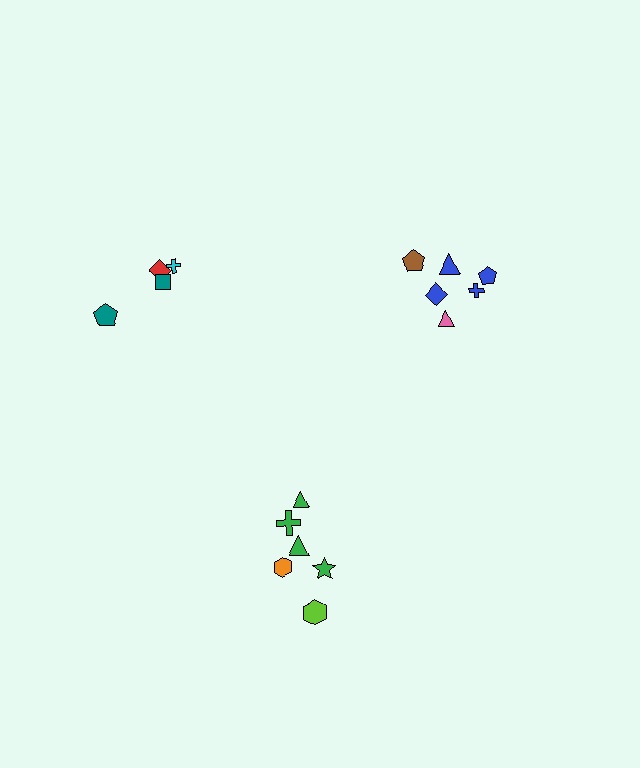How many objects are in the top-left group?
There are 4 objects.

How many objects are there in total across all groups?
There are 16 objects.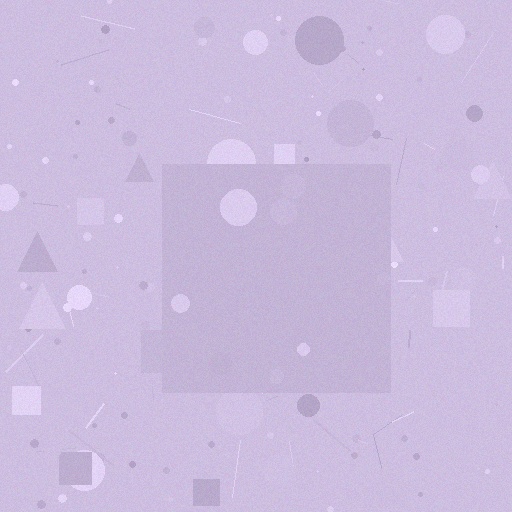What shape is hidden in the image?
A square is hidden in the image.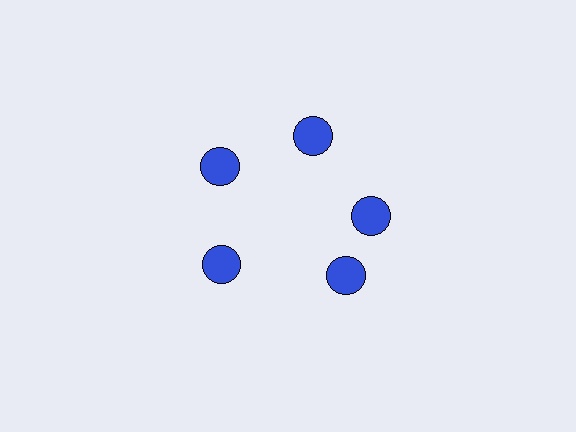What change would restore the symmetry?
The symmetry would be restored by rotating it back into even spacing with its neighbors so that all 5 circles sit at equal angles and equal distance from the center.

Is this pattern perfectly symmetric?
No. The 5 blue circles are arranged in a ring, but one element near the 5 o'clock position is rotated out of alignment along the ring, breaking the 5-fold rotational symmetry.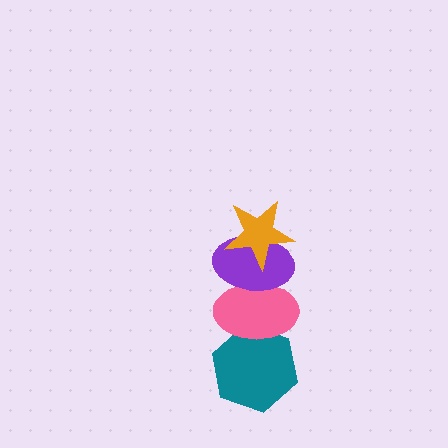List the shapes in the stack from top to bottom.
From top to bottom: the orange star, the purple ellipse, the pink ellipse, the teal hexagon.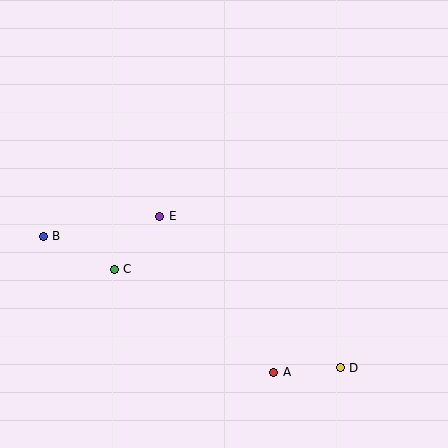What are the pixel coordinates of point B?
Point B is at (43, 236).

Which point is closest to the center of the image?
Point E at (160, 216) is closest to the center.